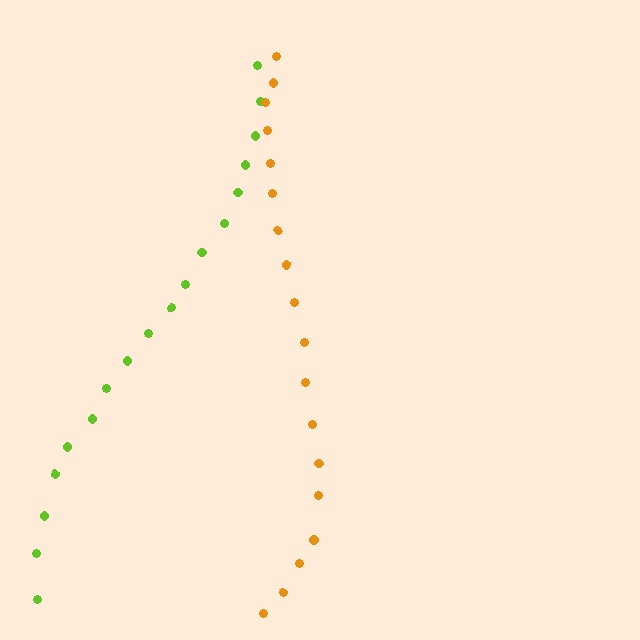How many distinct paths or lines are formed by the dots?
There are 2 distinct paths.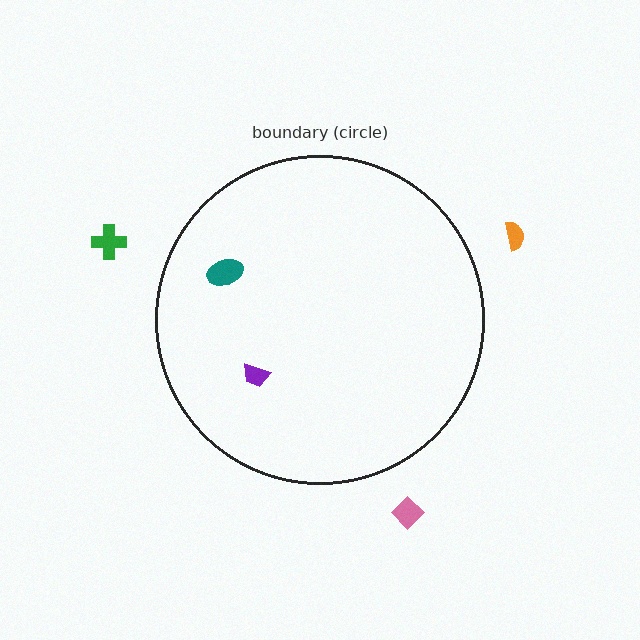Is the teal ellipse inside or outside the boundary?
Inside.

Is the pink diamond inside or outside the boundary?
Outside.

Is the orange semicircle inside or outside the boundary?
Outside.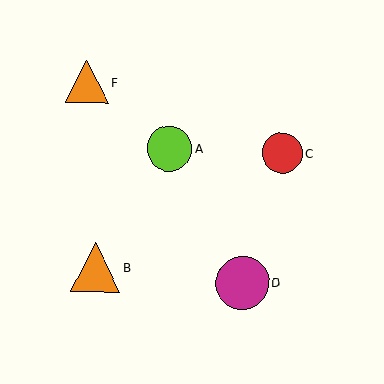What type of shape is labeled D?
Shape D is a magenta circle.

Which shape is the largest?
The magenta circle (labeled D) is the largest.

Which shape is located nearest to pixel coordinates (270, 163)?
The red circle (labeled C) at (282, 153) is nearest to that location.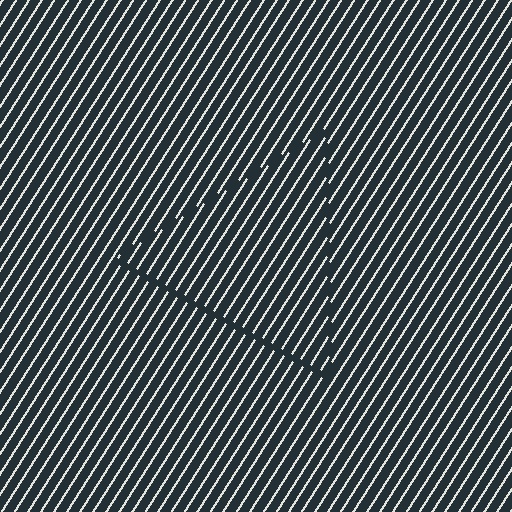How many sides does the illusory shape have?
3 sides — the line-ends trace a triangle.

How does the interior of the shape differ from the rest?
The interior of the shape contains the same grating, shifted by half a period — the contour is defined by the phase discontinuity where line-ends from the inner and outer gratings abut.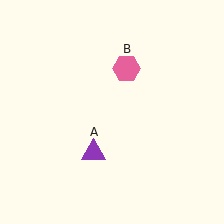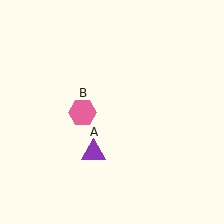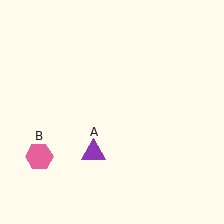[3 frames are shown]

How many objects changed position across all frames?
1 object changed position: pink hexagon (object B).